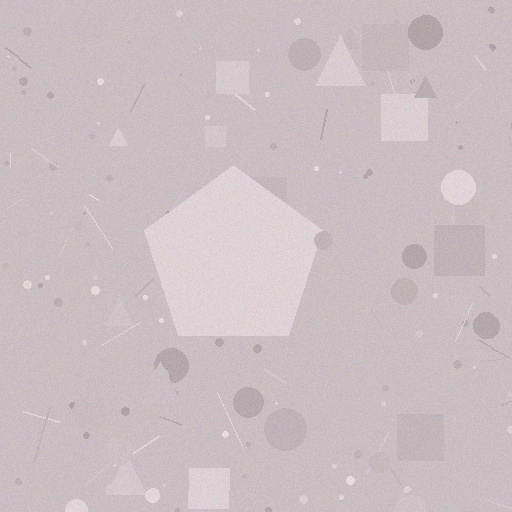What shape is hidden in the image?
A pentagon is hidden in the image.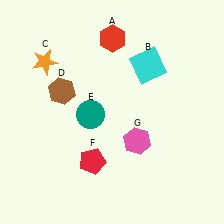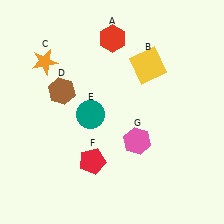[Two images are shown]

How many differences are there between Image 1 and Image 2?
There is 1 difference between the two images.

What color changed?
The square (B) changed from cyan in Image 1 to yellow in Image 2.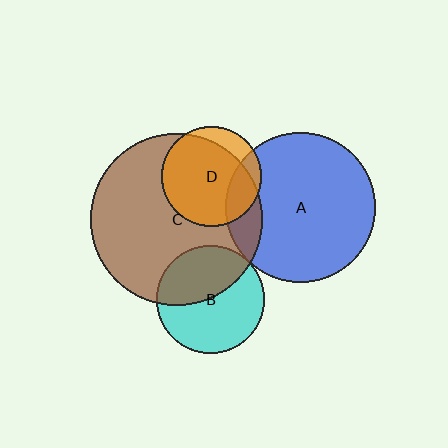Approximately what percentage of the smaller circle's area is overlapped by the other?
Approximately 40%.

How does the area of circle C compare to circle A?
Approximately 1.3 times.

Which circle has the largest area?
Circle C (brown).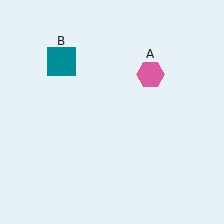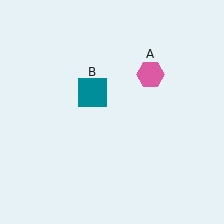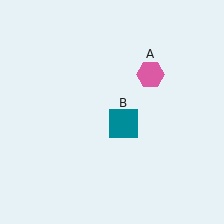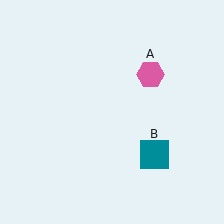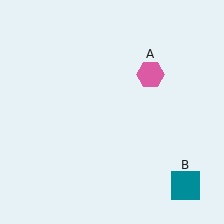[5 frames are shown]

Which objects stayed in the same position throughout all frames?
Pink hexagon (object A) remained stationary.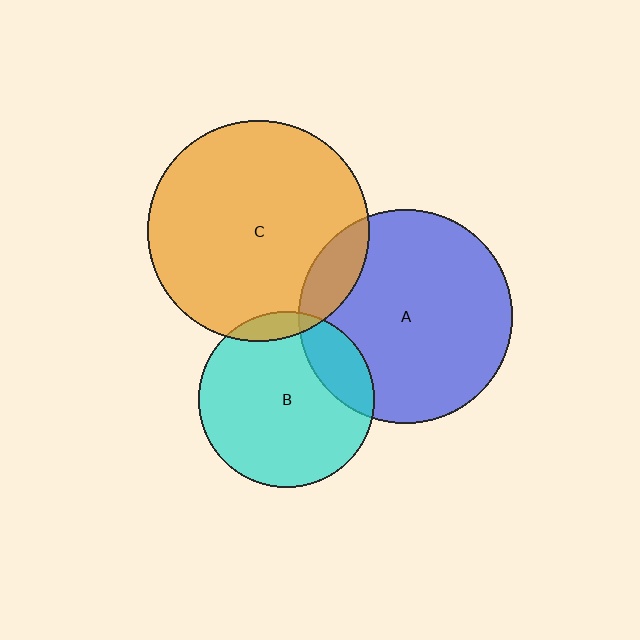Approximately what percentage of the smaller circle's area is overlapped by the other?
Approximately 10%.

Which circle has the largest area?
Circle C (orange).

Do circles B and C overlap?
Yes.